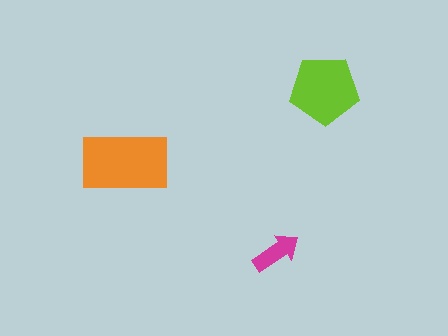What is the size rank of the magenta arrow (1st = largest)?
3rd.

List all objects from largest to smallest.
The orange rectangle, the lime pentagon, the magenta arrow.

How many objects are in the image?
There are 3 objects in the image.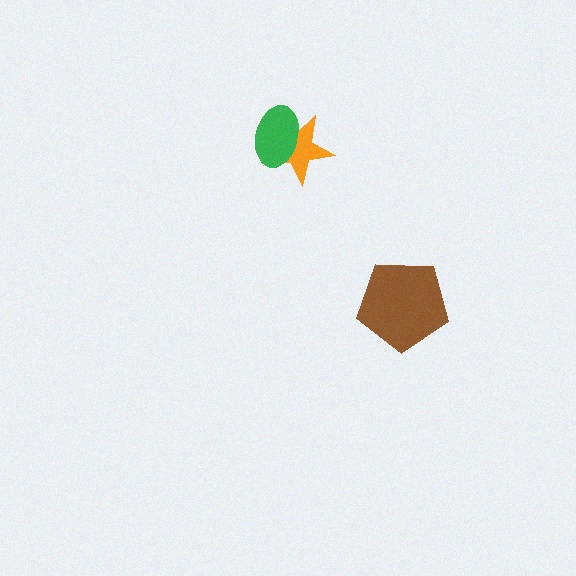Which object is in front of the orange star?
The green ellipse is in front of the orange star.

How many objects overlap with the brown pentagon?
0 objects overlap with the brown pentagon.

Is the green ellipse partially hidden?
No, no other shape covers it.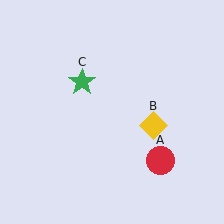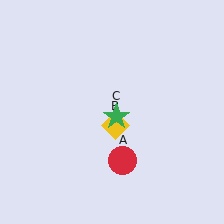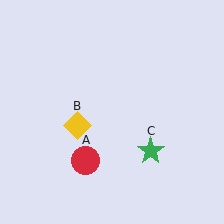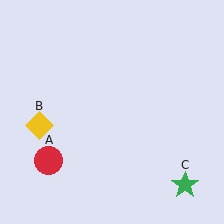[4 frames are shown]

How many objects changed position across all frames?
3 objects changed position: red circle (object A), yellow diamond (object B), green star (object C).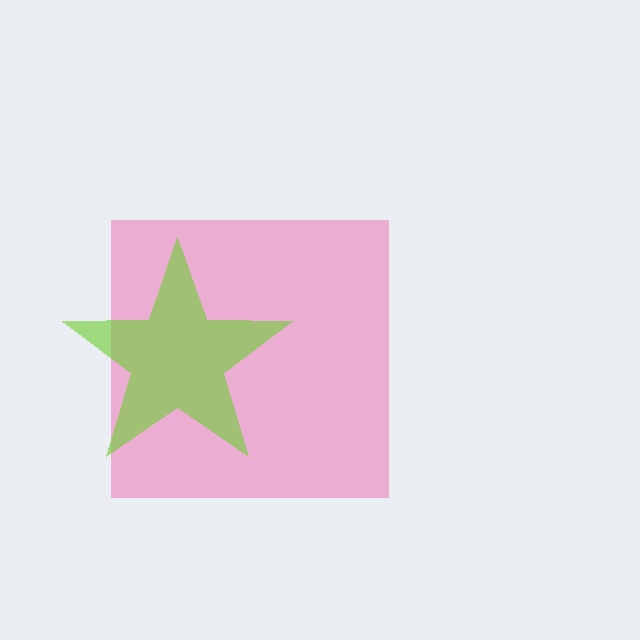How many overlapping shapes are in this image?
There are 2 overlapping shapes in the image.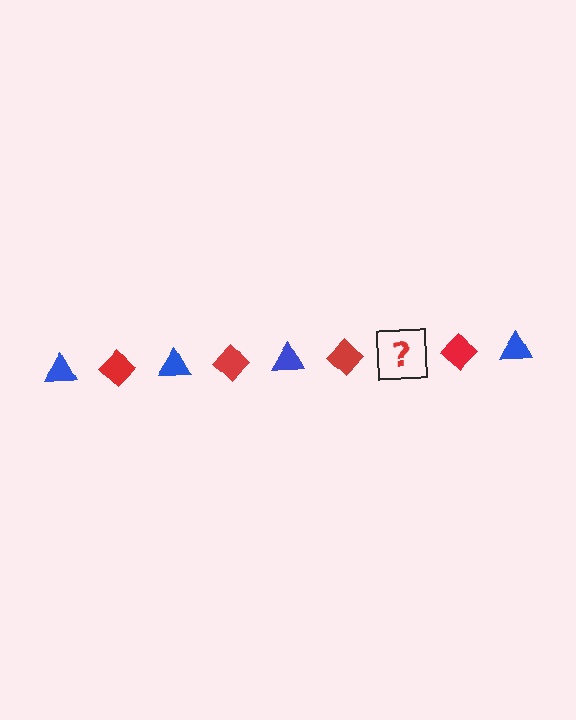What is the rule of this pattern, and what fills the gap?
The rule is that the pattern alternates between blue triangle and red diamond. The gap should be filled with a blue triangle.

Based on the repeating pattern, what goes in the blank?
The blank should be a blue triangle.